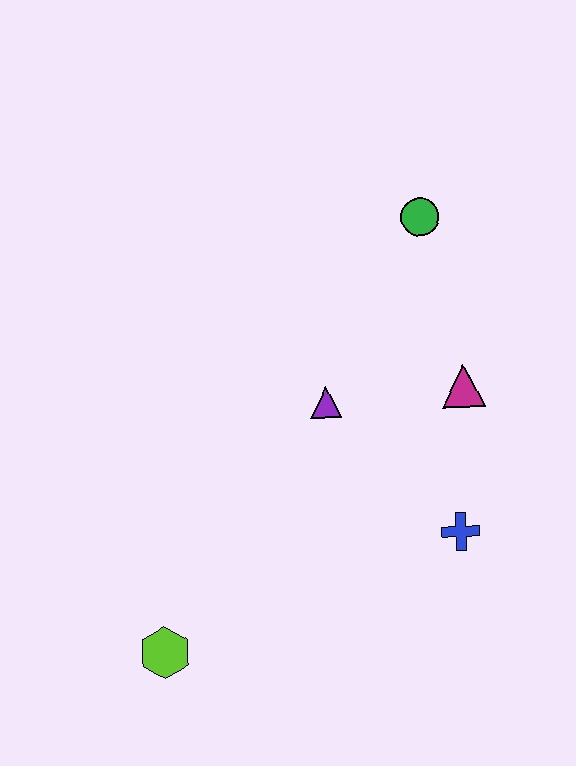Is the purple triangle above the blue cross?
Yes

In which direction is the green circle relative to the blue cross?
The green circle is above the blue cross.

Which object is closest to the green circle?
The magenta triangle is closest to the green circle.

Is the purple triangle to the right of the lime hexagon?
Yes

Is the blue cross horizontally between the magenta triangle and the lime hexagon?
Yes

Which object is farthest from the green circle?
The lime hexagon is farthest from the green circle.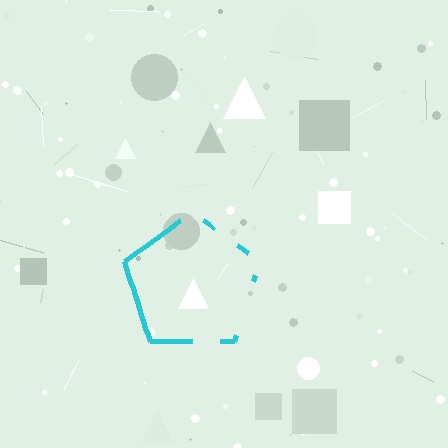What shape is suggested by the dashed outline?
The dashed outline suggests a pentagon.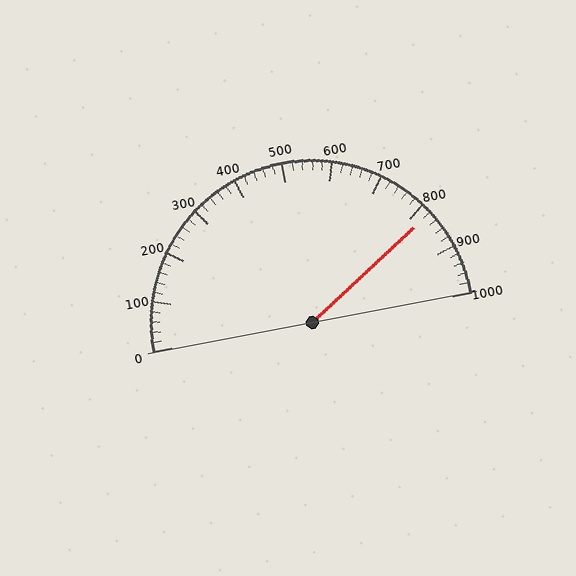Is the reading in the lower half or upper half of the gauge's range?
The reading is in the upper half of the range (0 to 1000).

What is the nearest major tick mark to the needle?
The nearest major tick mark is 800.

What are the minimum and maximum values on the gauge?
The gauge ranges from 0 to 1000.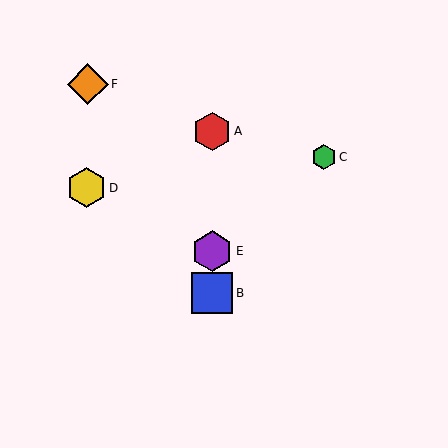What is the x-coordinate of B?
Object B is at x≈212.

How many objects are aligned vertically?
3 objects (A, B, E) are aligned vertically.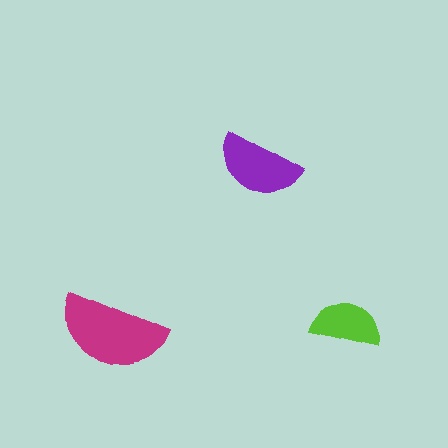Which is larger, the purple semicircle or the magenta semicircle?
The magenta one.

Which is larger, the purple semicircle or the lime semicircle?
The purple one.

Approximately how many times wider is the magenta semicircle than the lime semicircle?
About 1.5 times wider.